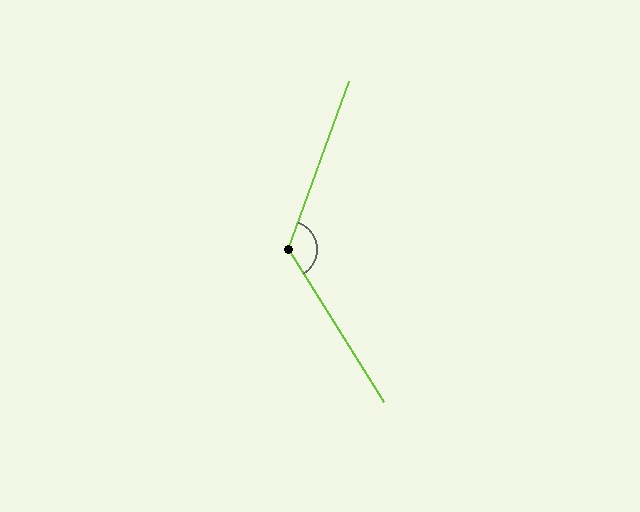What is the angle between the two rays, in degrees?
Approximately 128 degrees.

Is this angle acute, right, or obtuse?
It is obtuse.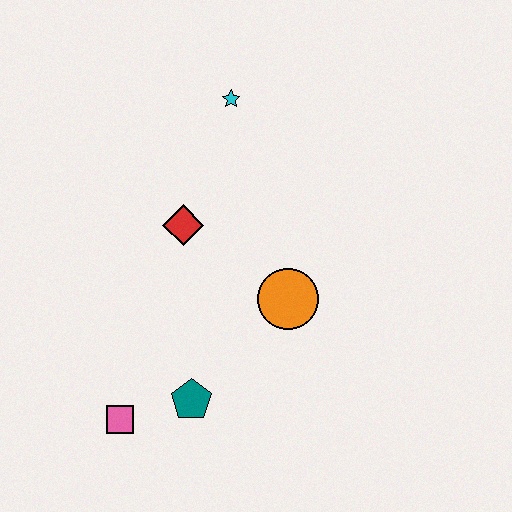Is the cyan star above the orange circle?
Yes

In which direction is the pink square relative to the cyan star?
The pink square is below the cyan star.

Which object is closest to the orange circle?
The red diamond is closest to the orange circle.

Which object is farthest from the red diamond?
The pink square is farthest from the red diamond.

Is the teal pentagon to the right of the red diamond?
Yes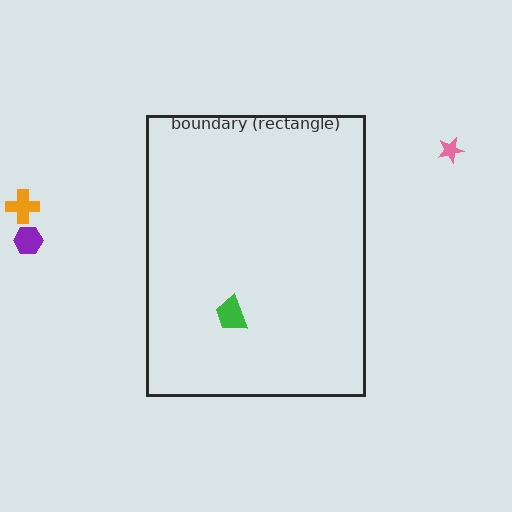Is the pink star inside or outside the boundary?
Outside.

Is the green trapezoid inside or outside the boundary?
Inside.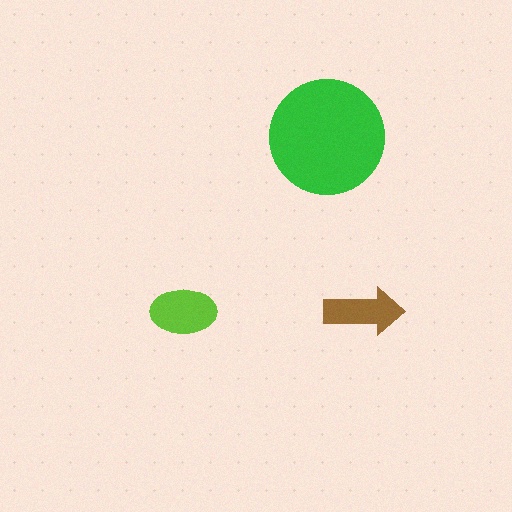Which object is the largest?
The green circle.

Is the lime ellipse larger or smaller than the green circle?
Smaller.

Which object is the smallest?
The brown arrow.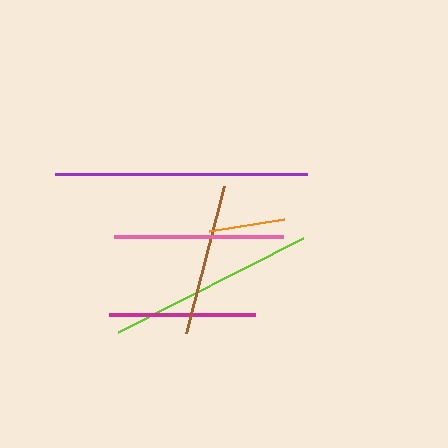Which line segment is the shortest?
The orange line is the shortest at approximately 76 pixels.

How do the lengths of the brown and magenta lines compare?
The brown and magenta lines are approximately the same length.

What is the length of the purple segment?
The purple segment is approximately 252 pixels long.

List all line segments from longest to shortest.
From longest to shortest: purple, lime, pink, brown, magenta, orange.